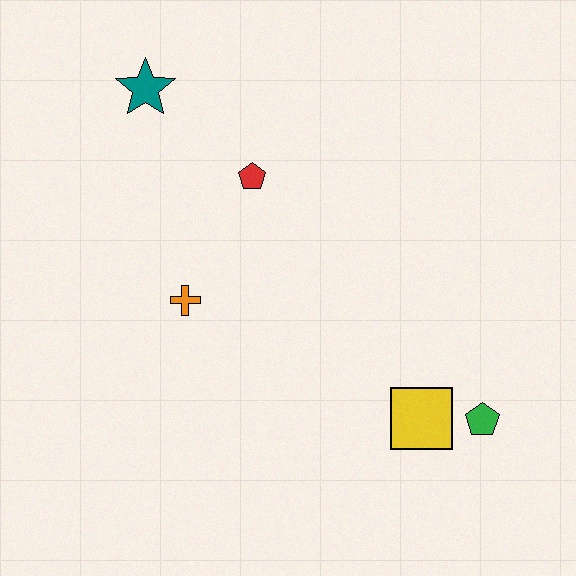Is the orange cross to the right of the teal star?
Yes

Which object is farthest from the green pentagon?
The teal star is farthest from the green pentagon.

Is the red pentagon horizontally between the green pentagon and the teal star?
Yes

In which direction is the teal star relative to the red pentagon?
The teal star is to the left of the red pentagon.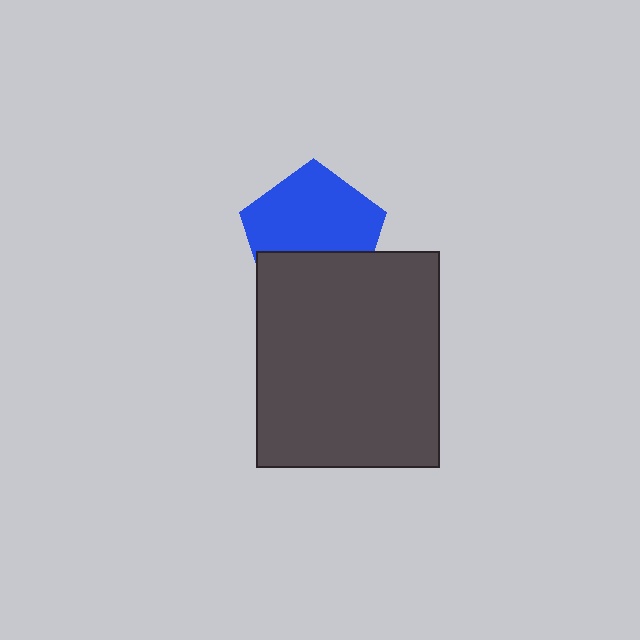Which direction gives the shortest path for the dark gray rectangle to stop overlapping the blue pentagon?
Moving down gives the shortest separation.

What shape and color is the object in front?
The object in front is a dark gray rectangle.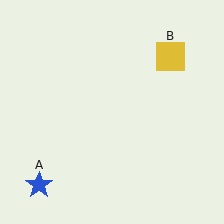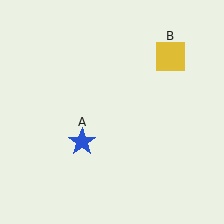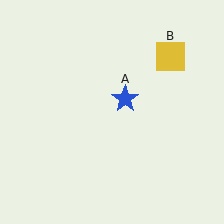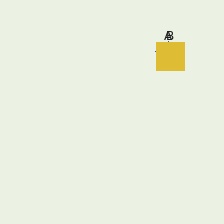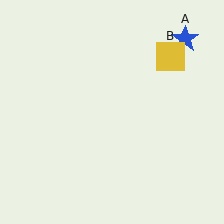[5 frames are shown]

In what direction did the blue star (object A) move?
The blue star (object A) moved up and to the right.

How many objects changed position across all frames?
1 object changed position: blue star (object A).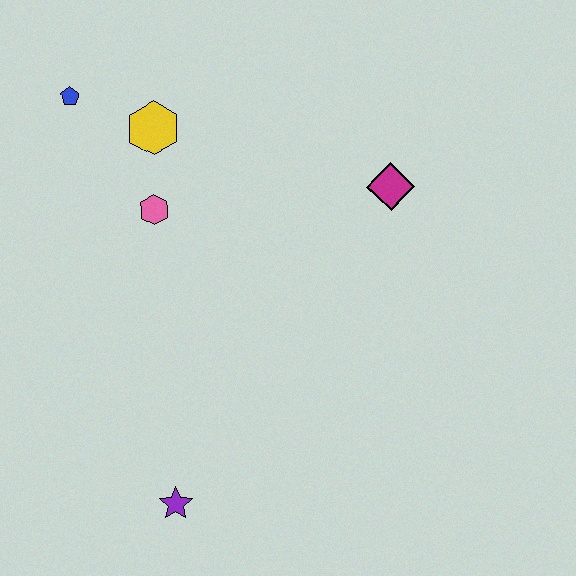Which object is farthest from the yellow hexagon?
The purple star is farthest from the yellow hexagon.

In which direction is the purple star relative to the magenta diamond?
The purple star is below the magenta diamond.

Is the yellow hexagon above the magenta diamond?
Yes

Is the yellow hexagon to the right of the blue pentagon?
Yes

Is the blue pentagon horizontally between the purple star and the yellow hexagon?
No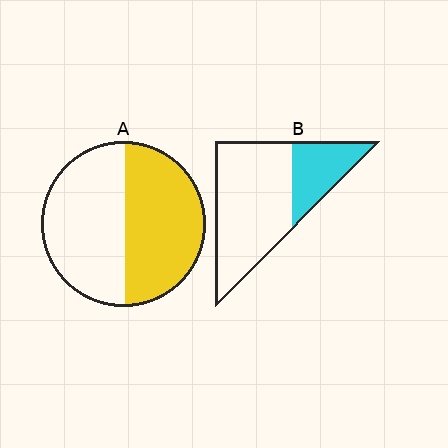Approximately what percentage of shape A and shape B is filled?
A is approximately 50% and B is approximately 30%.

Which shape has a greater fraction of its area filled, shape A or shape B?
Shape A.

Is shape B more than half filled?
No.